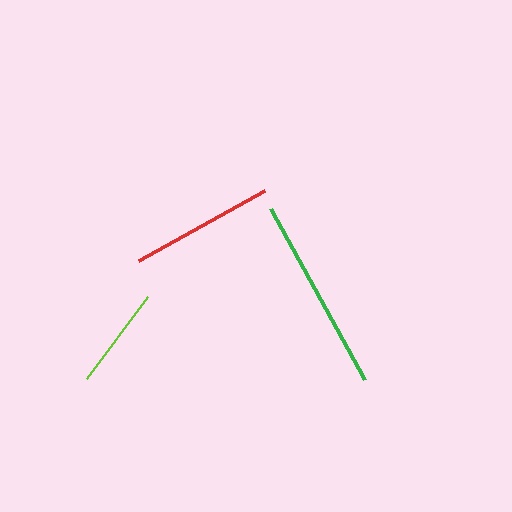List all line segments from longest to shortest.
From longest to shortest: green, red, lime.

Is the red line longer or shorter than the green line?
The green line is longer than the red line.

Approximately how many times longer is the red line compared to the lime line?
The red line is approximately 1.4 times the length of the lime line.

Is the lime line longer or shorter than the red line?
The red line is longer than the lime line.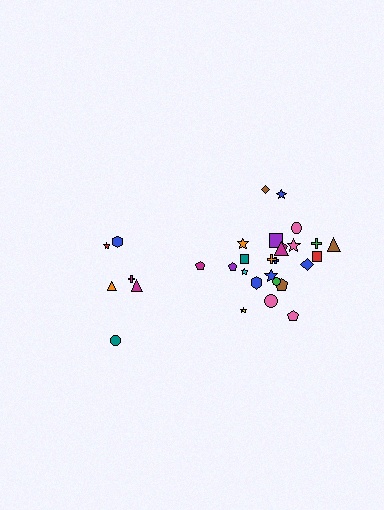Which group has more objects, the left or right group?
The right group.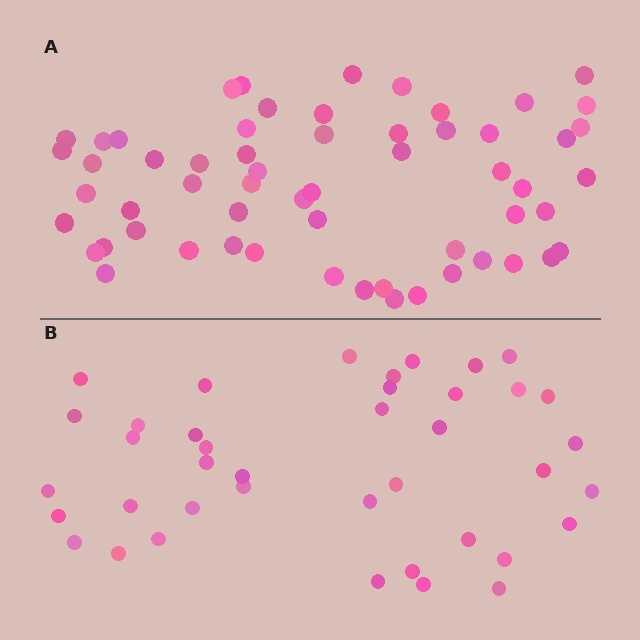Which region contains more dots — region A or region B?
Region A (the top region) has more dots.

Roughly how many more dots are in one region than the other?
Region A has approximately 20 more dots than region B.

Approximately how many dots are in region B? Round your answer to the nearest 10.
About 40 dots.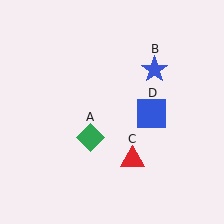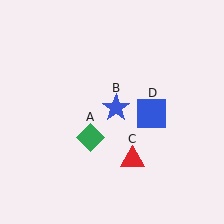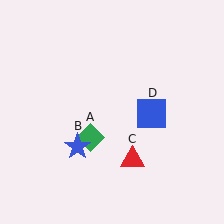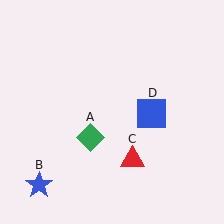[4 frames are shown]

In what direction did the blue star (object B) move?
The blue star (object B) moved down and to the left.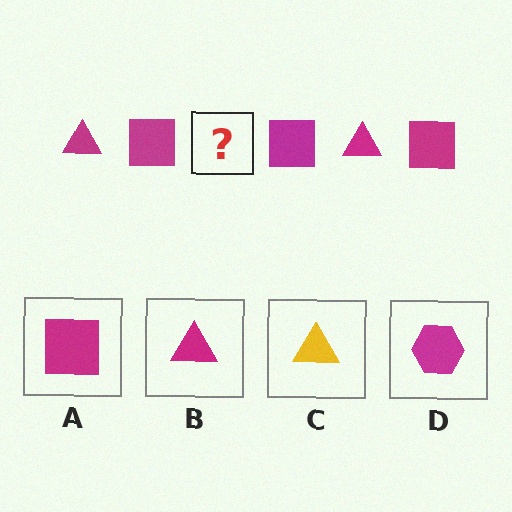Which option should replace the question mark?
Option B.